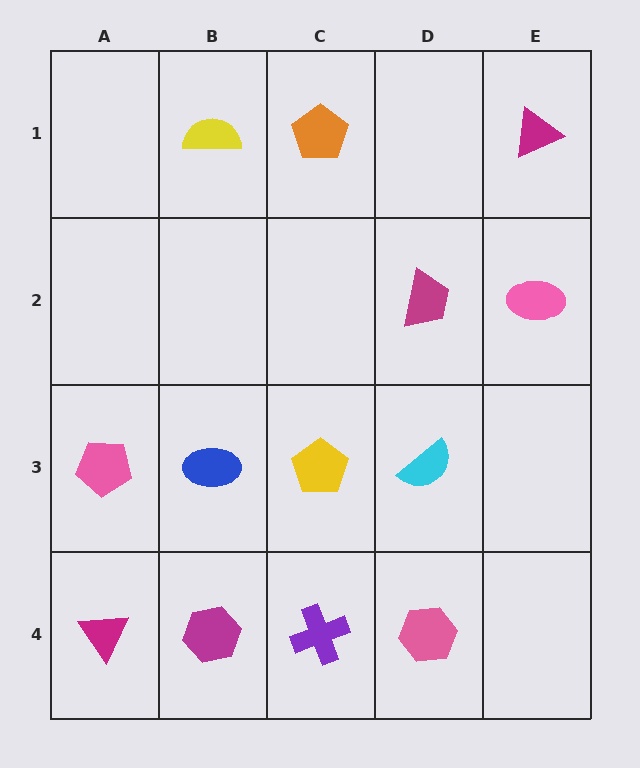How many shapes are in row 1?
3 shapes.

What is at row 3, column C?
A yellow pentagon.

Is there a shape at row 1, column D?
No, that cell is empty.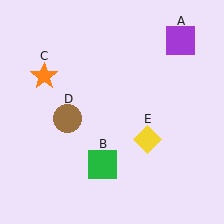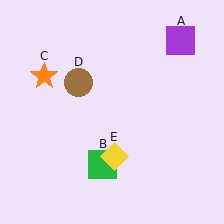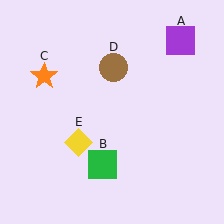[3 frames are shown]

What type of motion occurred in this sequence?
The brown circle (object D), yellow diamond (object E) rotated clockwise around the center of the scene.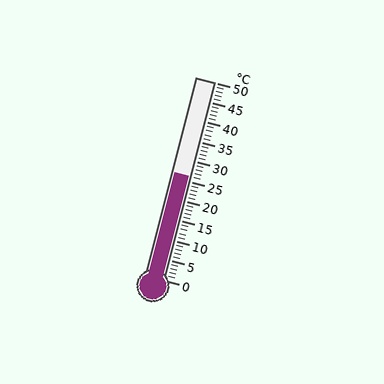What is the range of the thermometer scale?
The thermometer scale ranges from 0°C to 50°C.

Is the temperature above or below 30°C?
The temperature is below 30°C.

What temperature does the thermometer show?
The thermometer shows approximately 26°C.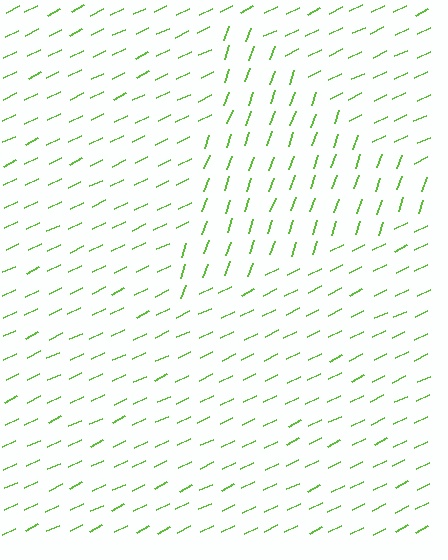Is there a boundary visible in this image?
Yes, there is a texture boundary formed by a change in line orientation.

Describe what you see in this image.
The image is filled with small lime line segments. A triangle region in the image has lines oriented differently from the surrounding lines, creating a visible texture boundary.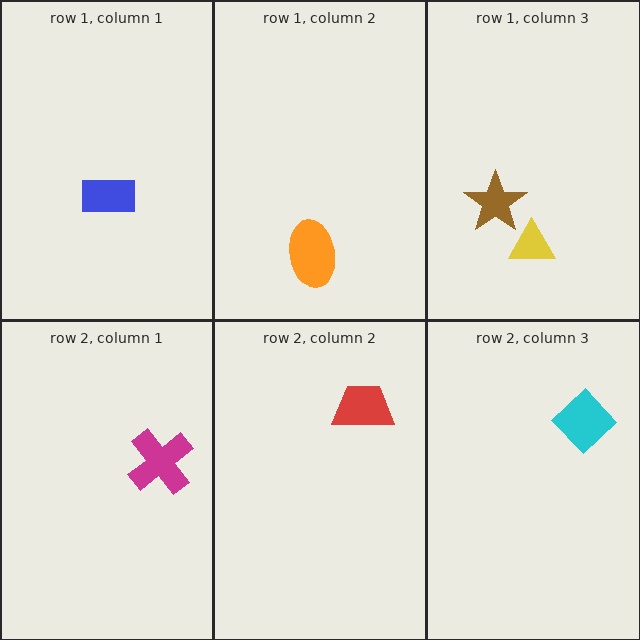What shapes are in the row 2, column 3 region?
The cyan diamond.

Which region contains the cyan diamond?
The row 2, column 3 region.